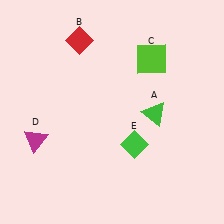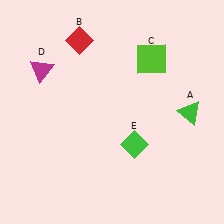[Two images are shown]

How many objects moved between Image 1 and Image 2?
2 objects moved between the two images.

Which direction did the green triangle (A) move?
The green triangle (A) moved right.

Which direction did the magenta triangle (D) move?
The magenta triangle (D) moved up.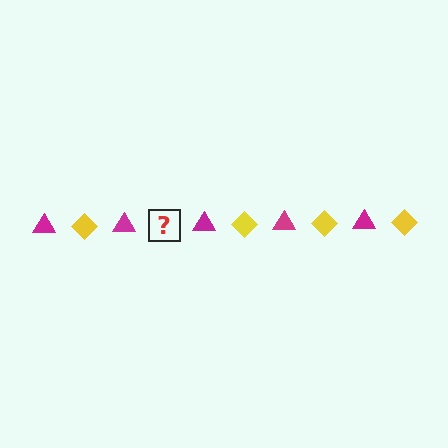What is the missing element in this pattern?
The missing element is a yellow diamond.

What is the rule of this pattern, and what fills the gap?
The rule is that the pattern alternates between magenta triangle and yellow diamond. The gap should be filled with a yellow diamond.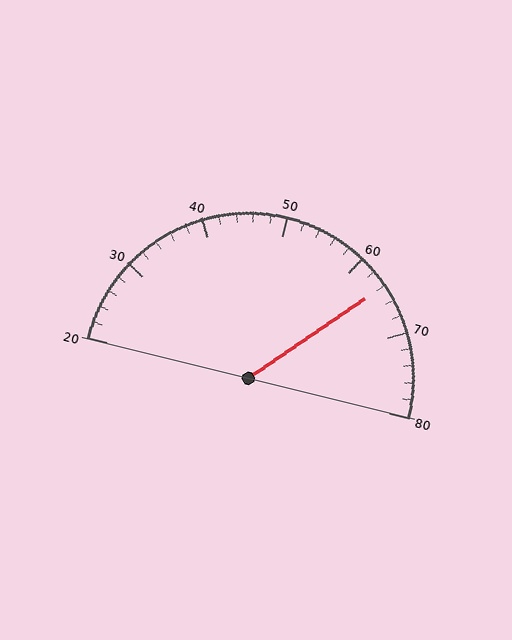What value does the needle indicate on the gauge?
The needle indicates approximately 64.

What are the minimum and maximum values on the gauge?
The gauge ranges from 20 to 80.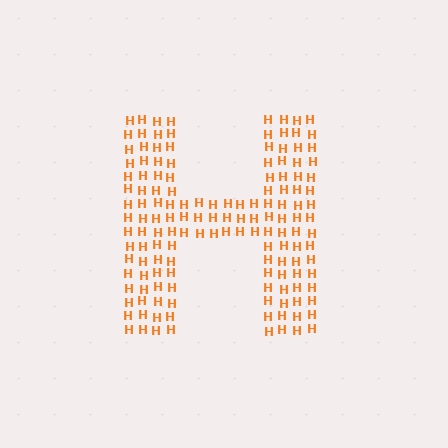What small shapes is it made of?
It is made of small letter H's.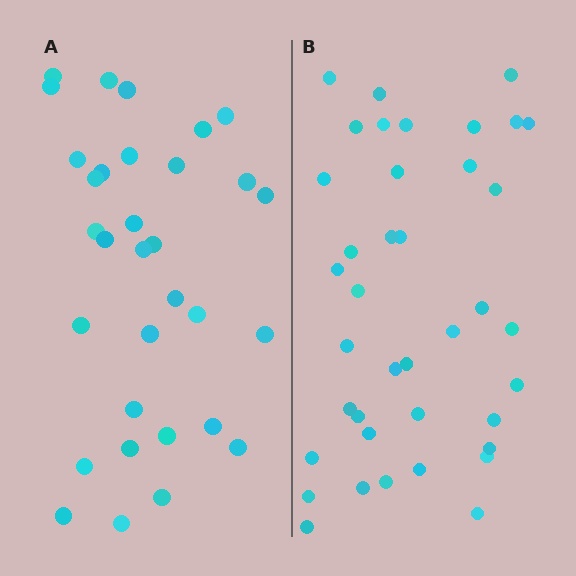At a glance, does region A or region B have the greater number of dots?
Region B (the right region) has more dots.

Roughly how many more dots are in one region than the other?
Region B has roughly 8 or so more dots than region A.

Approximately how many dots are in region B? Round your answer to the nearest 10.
About 40 dots. (The exact count is 39, which rounds to 40.)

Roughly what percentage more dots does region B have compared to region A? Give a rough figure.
About 20% more.